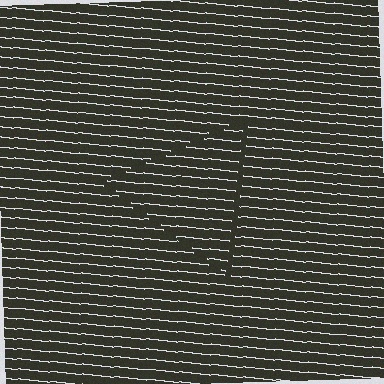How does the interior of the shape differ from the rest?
The interior of the shape contains the same grating, shifted by half a period — the contour is defined by the phase discontinuity where line-ends from the inner and outer gratings abut.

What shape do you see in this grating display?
An illusory triangle. The interior of the shape contains the same grating, shifted by half a period — the contour is defined by the phase discontinuity where line-ends from the inner and outer gratings abut.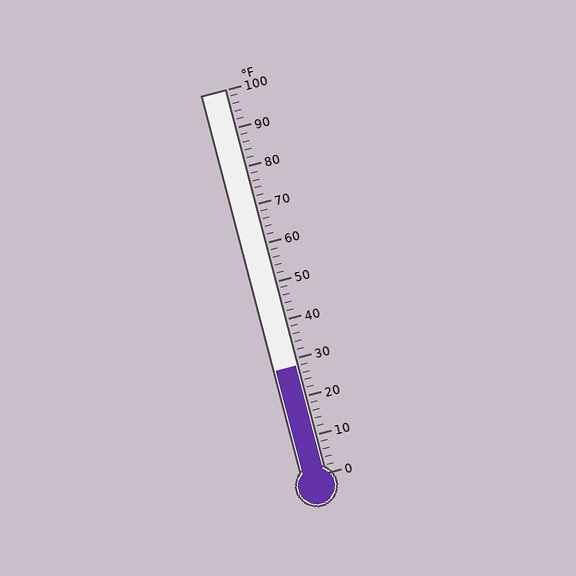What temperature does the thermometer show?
The thermometer shows approximately 28°F.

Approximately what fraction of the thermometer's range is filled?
The thermometer is filled to approximately 30% of its range.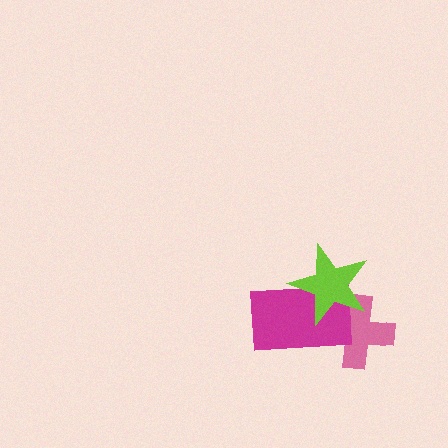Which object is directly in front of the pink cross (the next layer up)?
The magenta rectangle is directly in front of the pink cross.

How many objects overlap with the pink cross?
2 objects overlap with the pink cross.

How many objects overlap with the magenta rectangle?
2 objects overlap with the magenta rectangle.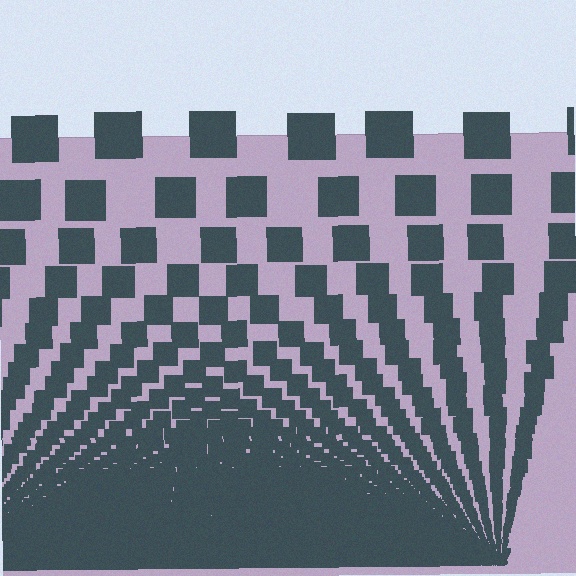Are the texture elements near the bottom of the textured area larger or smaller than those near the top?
Smaller. The gradient is inverted — elements near the bottom are smaller and denser.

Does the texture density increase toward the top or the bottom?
Density increases toward the bottom.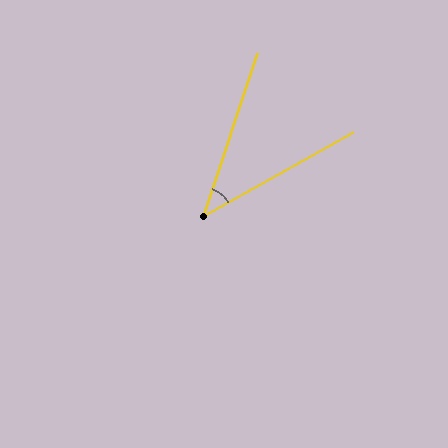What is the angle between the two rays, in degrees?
Approximately 42 degrees.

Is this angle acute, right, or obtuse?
It is acute.